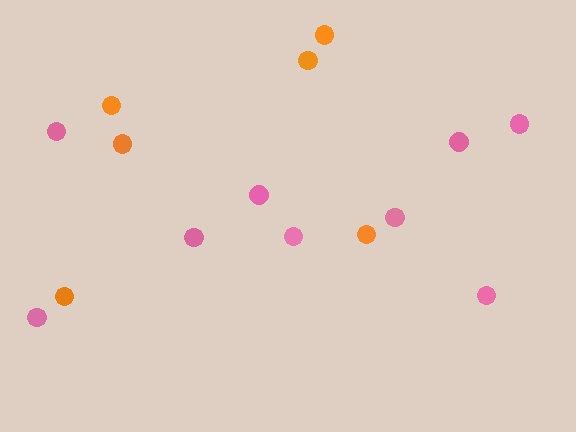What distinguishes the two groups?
There are 2 groups: one group of pink circles (9) and one group of orange circles (6).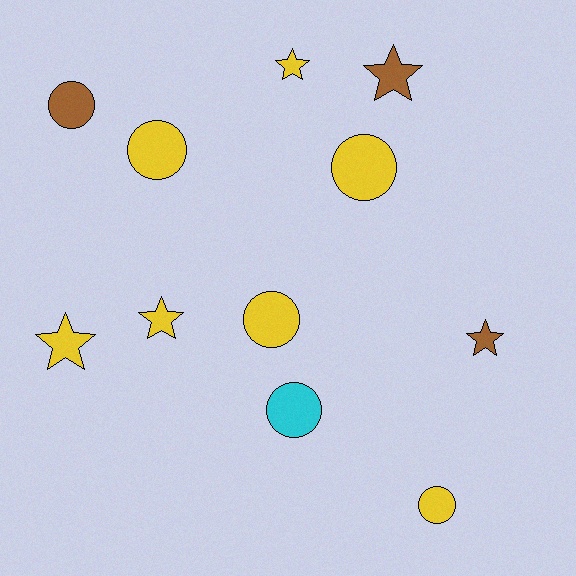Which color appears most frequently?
Yellow, with 7 objects.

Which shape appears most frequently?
Circle, with 6 objects.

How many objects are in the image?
There are 11 objects.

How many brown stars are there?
There are 2 brown stars.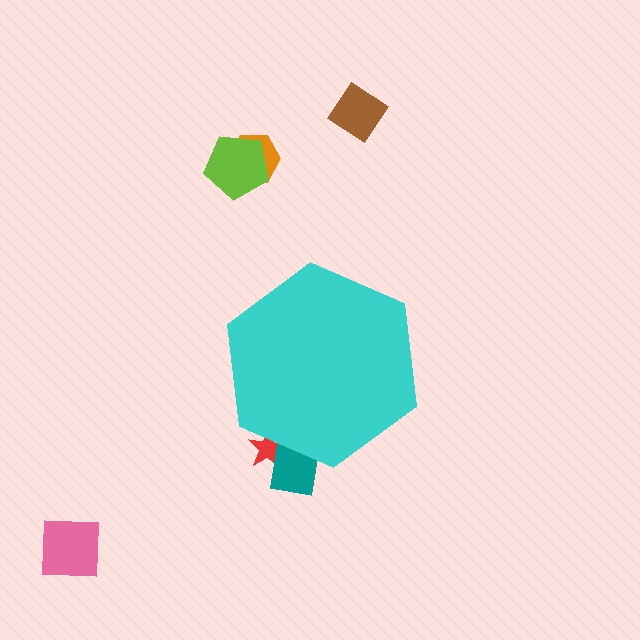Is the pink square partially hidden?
No, the pink square is fully visible.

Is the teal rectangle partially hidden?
Yes, the teal rectangle is partially hidden behind the cyan hexagon.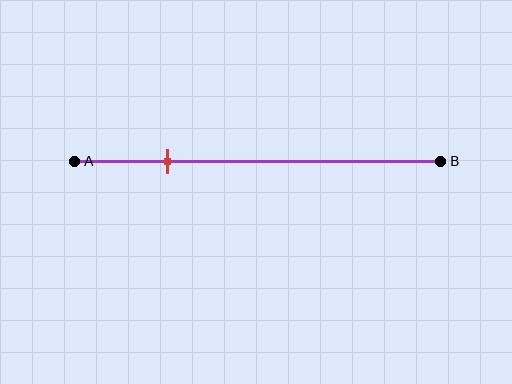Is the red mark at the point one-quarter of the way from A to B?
Yes, the mark is approximately at the one-quarter point.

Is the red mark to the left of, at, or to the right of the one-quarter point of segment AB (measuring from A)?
The red mark is approximately at the one-quarter point of segment AB.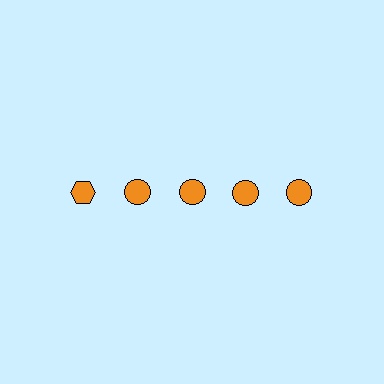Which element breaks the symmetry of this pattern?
The orange hexagon in the top row, leftmost column breaks the symmetry. All other shapes are orange circles.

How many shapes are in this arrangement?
There are 5 shapes arranged in a grid pattern.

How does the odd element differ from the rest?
It has a different shape: hexagon instead of circle.